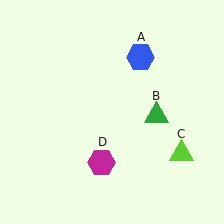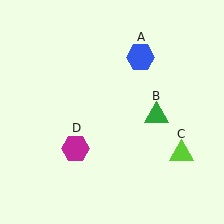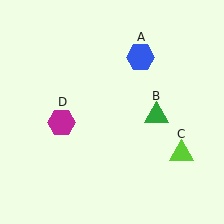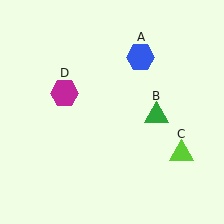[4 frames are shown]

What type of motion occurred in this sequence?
The magenta hexagon (object D) rotated clockwise around the center of the scene.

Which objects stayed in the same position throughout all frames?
Blue hexagon (object A) and green triangle (object B) and lime triangle (object C) remained stationary.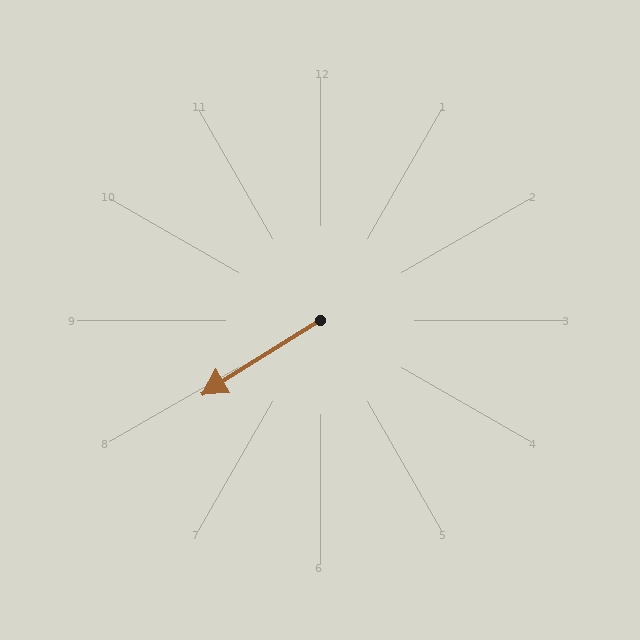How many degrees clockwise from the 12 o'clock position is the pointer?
Approximately 238 degrees.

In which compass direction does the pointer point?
Southwest.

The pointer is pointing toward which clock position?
Roughly 8 o'clock.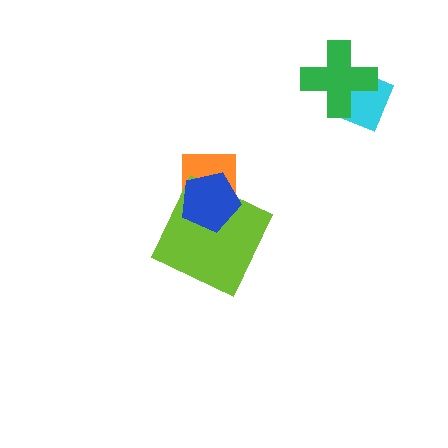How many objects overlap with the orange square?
2 objects overlap with the orange square.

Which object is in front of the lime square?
The blue pentagon is in front of the lime square.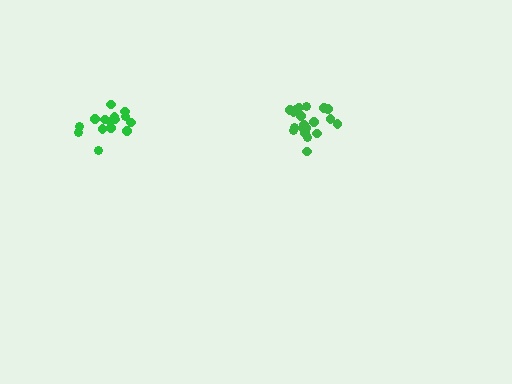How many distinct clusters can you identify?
There are 2 distinct clusters.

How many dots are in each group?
Group 1: 20 dots, Group 2: 15 dots (35 total).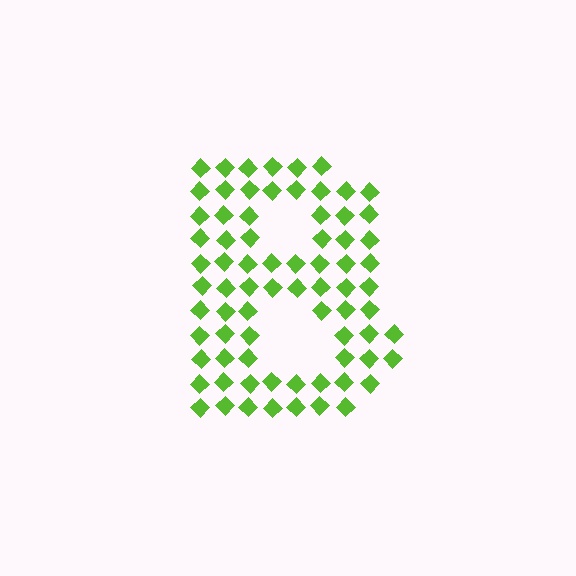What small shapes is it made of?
It is made of small diamonds.